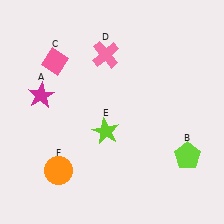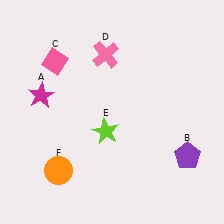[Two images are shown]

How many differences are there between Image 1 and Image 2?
There is 1 difference between the two images.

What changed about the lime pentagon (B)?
In Image 1, B is lime. In Image 2, it changed to purple.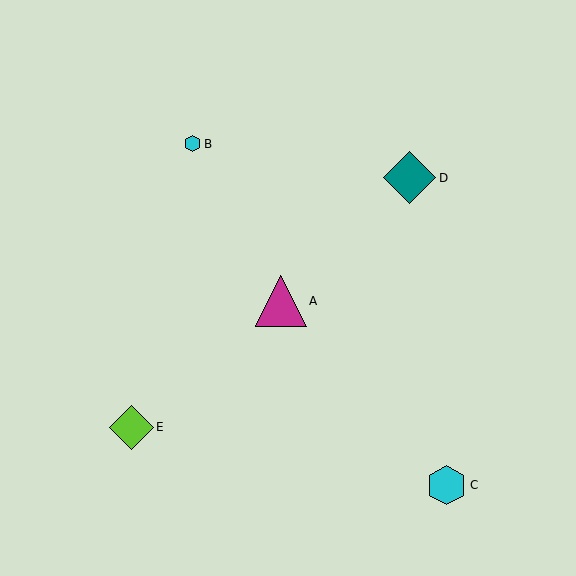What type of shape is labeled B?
Shape B is a cyan hexagon.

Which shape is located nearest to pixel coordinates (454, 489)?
The cyan hexagon (labeled C) at (447, 485) is nearest to that location.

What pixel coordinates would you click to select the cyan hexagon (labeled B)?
Click at (193, 144) to select the cyan hexagon B.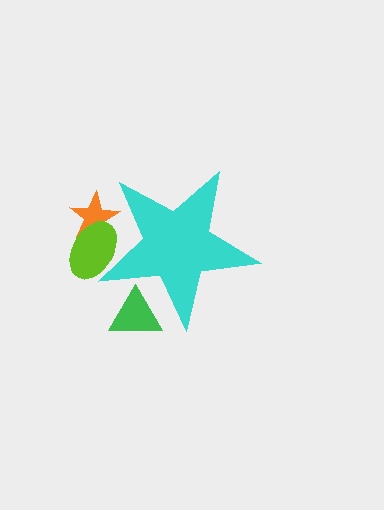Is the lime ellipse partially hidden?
Yes, the lime ellipse is partially hidden behind the cyan star.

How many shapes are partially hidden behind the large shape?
3 shapes are partially hidden.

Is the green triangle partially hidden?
Yes, the green triangle is partially hidden behind the cyan star.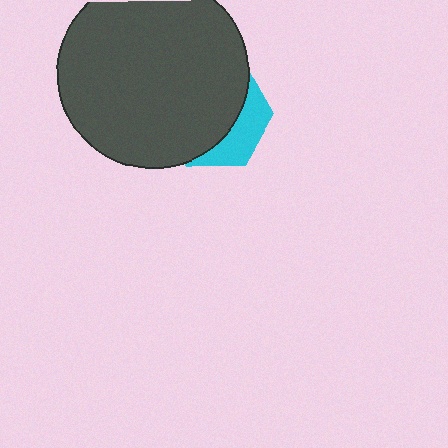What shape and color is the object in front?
The object in front is a dark gray circle.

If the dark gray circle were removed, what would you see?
You would see the complete cyan hexagon.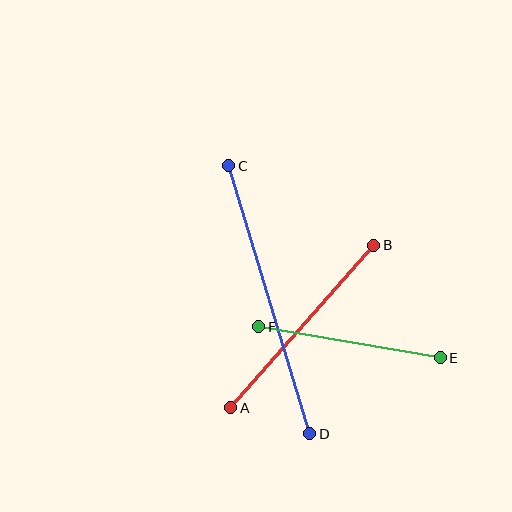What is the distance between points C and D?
The distance is approximately 280 pixels.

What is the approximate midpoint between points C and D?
The midpoint is at approximately (269, 300) pixels.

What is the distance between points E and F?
The distance is approximately 184 pixels.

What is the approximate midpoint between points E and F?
The midpoint is at approximately (350, 342) pixels.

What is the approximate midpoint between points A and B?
The midpoint is at approximately (302, 326) pixels.